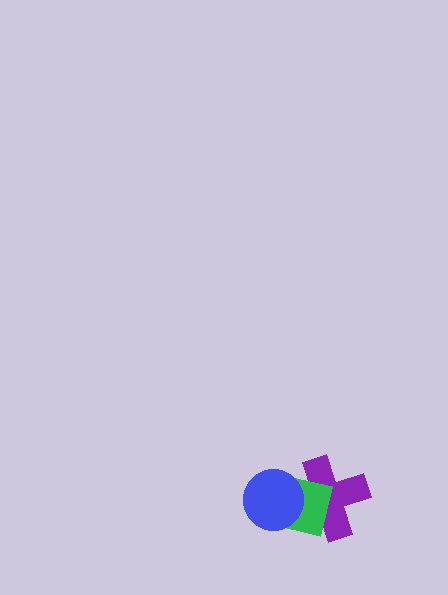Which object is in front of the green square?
The blue circle is in front of the green square.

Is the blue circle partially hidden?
No, no other shape covers it.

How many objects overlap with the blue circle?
2 objects overlap with the blue circle.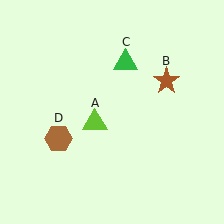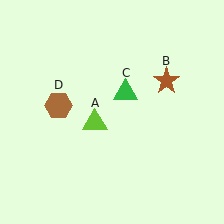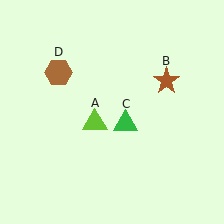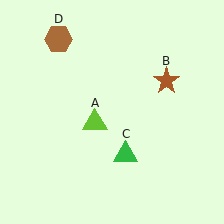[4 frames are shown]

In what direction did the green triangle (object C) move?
The green triangle (object C) moved down.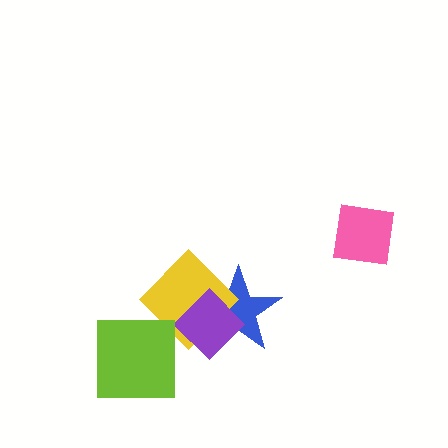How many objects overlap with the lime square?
1 object overlaps with the lime square.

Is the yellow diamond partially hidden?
Yes, it is partially covered by another shape.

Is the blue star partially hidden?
Yes, it is partially covered by another shape.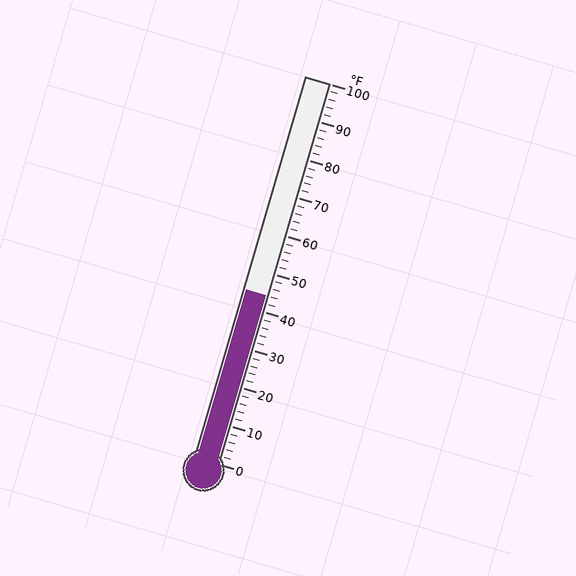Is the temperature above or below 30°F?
The temperature is above 30°F.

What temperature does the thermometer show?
The thermometer shows approximately 44°F.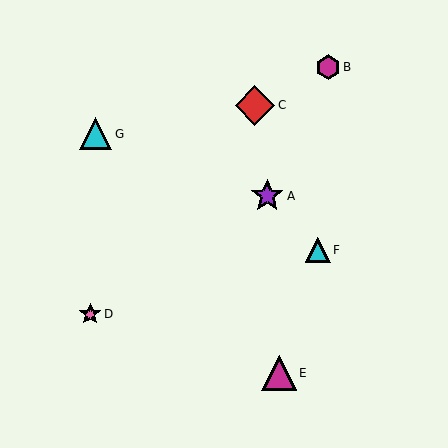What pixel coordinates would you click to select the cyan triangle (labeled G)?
Click at (96, 134) to select the cyan triangle G.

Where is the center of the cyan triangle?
The center of the cyan triangle is at (318, 250).